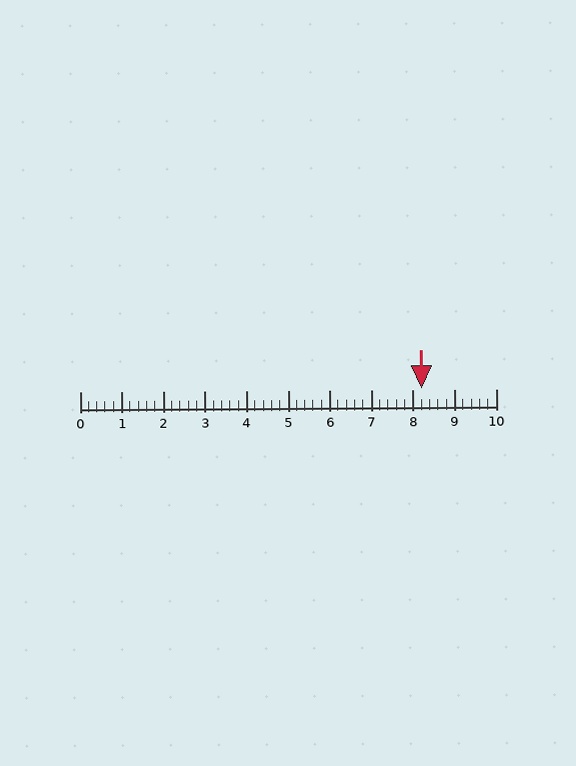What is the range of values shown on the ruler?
The ruler shows values from 0 to 10.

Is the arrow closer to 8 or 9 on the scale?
The arrow is closer to 8.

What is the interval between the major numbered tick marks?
The major tick marks are spaced 1 units apart.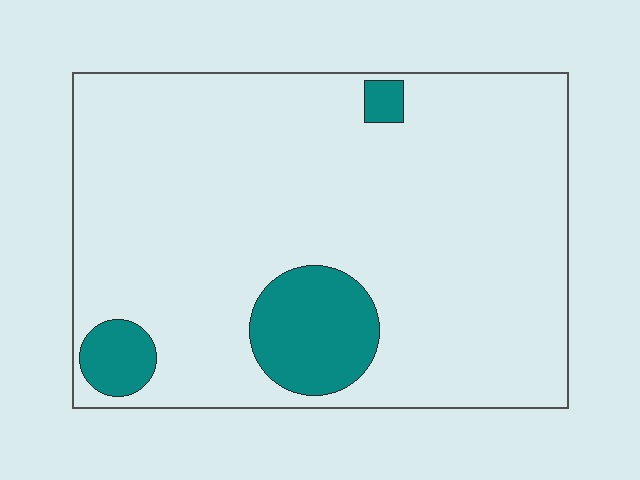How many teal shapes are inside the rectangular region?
3.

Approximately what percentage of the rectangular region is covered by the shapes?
Approximately 10%.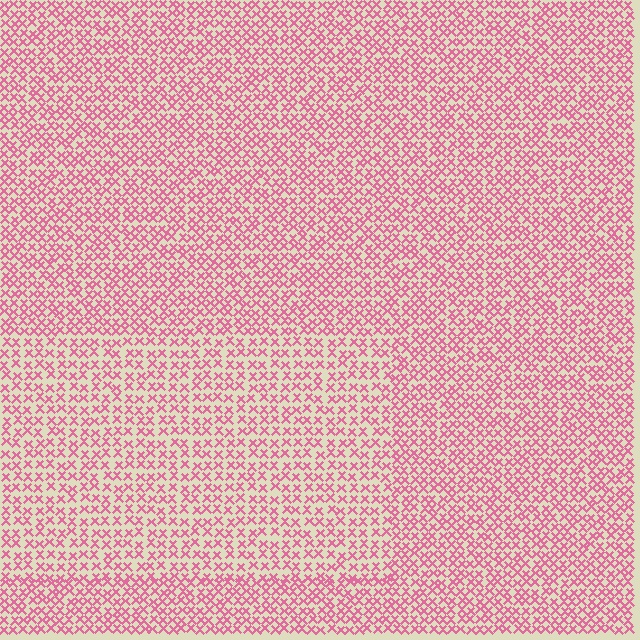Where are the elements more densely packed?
The elements are more densely packed outside the rectangle boundary.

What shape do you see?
I see a rectangle.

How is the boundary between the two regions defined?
The boundary is defined by a change in element density (approximately 1.4x ratio). All elements are the same color, size, and shape.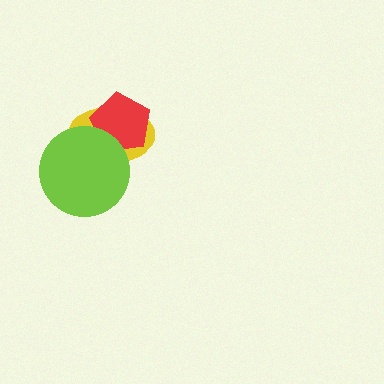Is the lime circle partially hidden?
No, no other shape covers it.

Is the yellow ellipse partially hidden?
Yes, it is partially covered by another shape.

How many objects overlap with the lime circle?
2 objects overlap with the lime circle.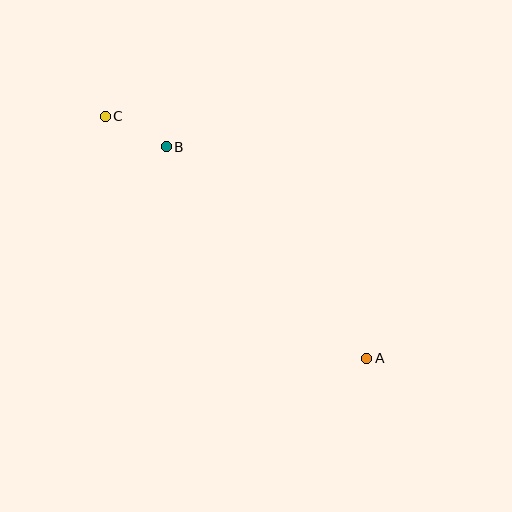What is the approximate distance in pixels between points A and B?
The distance between A and B is approximately 292 pixels.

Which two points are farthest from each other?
Points A and C are farthest from each other.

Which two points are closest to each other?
Points B and C are closest to each other.